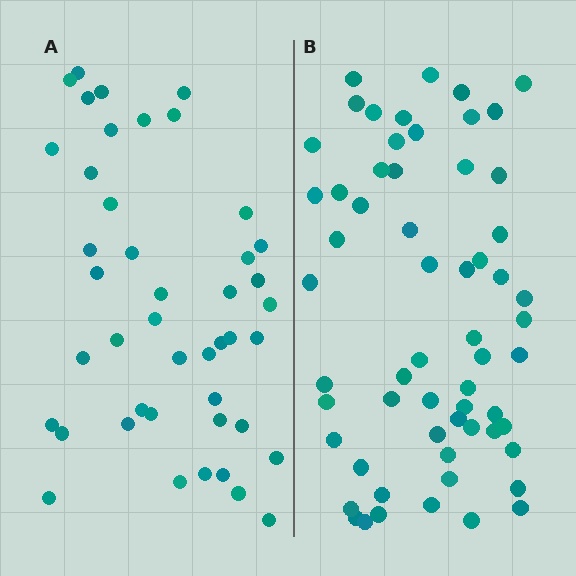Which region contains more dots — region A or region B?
Region B (the right region) has more dots.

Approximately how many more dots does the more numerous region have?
Region B has approximately 15 more dots than region A.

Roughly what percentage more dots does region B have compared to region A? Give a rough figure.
About 35% more.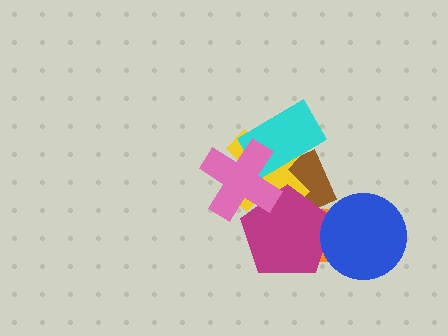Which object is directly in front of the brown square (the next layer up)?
The yellow cross is directly in front of the brown square.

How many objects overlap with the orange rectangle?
3 objects overlap with the orange rectangle.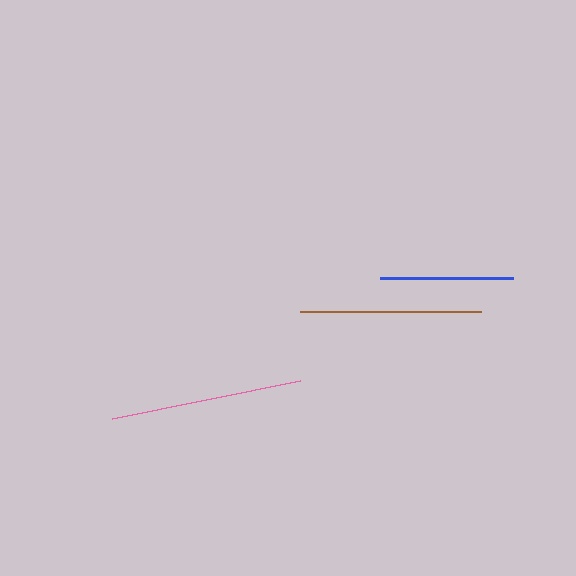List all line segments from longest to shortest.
From longest to shortest: pink, brown, blue.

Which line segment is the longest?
The pink line is the longest at approximately 192 pixels.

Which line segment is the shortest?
The blue line is the shortest at approximately 132 pixels.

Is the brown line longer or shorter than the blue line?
The brown line is longer than the blue line.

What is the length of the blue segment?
The blue segment is approximately 132 pixels long.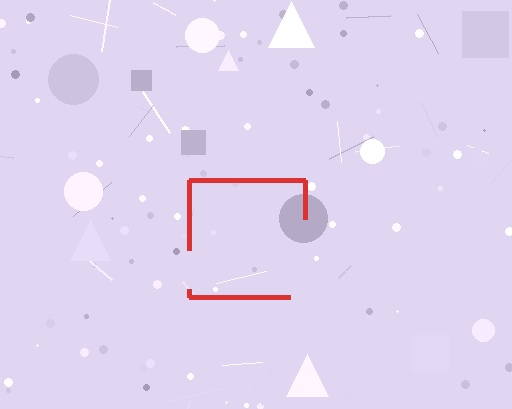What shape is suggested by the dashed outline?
The dashed outline suggests a square.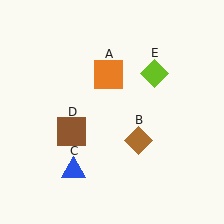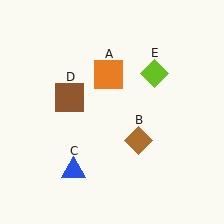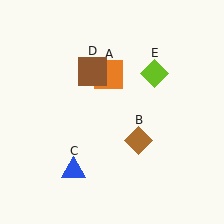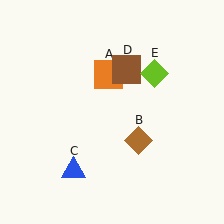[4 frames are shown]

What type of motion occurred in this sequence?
The brown square (object D) rotated clockwise around the center of the scene.